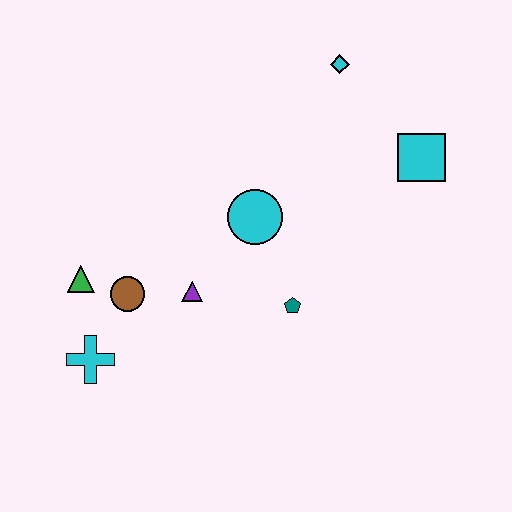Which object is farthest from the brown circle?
The cyan square is farthest from the brown circle.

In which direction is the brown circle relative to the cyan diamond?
The brown circle is below the cyan diamond.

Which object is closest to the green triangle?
The brown circle is closest to the green triangle.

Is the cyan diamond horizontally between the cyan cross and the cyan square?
Yes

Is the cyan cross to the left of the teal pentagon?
Yes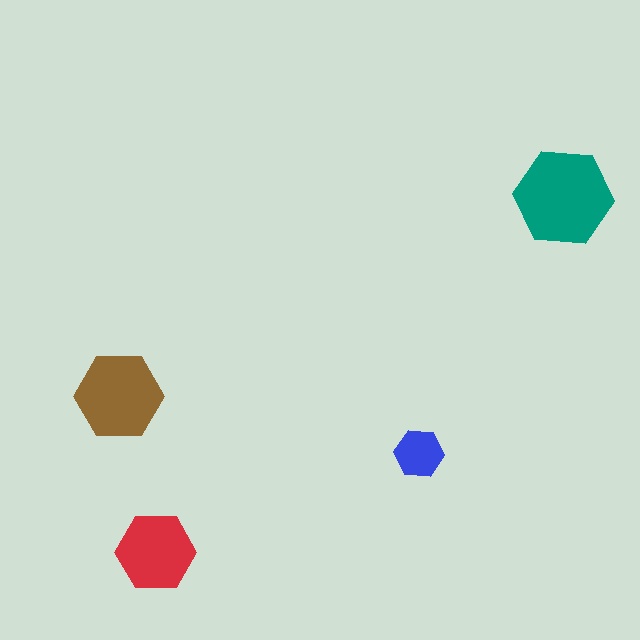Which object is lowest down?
The red hexagon is bottommost.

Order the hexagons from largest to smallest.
the teal one, the brown one, the red one, the blue one.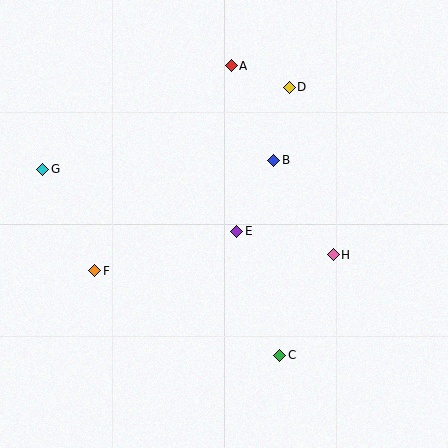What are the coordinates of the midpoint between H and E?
The midpoint between H and E is at (285, 243).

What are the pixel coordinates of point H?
Point H is at (333, 255).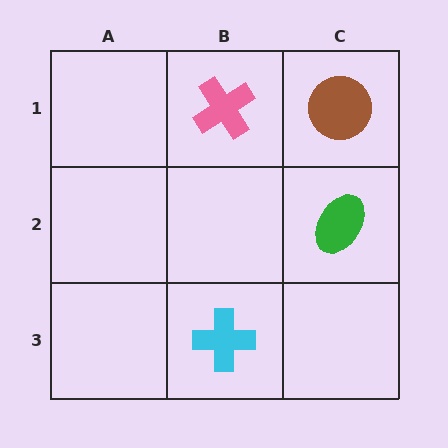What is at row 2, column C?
A green ellipse.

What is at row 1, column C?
A brown circle.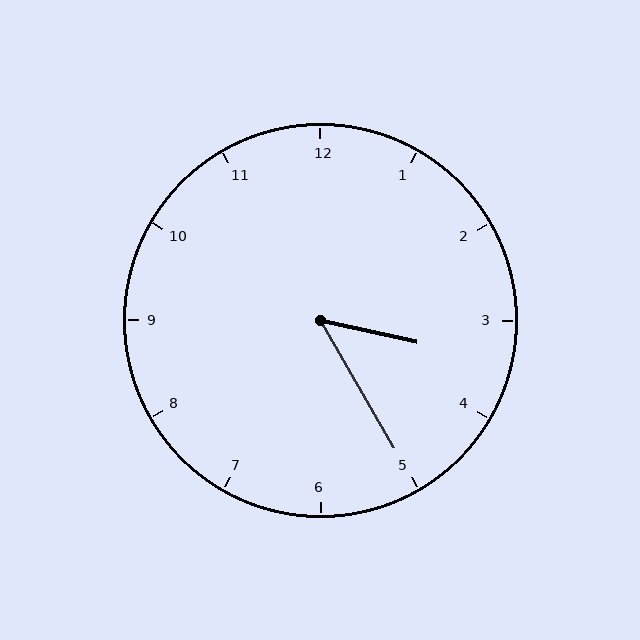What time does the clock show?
3:25.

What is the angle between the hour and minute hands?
Approximately 48 degrees.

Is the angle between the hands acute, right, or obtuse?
It is acute.